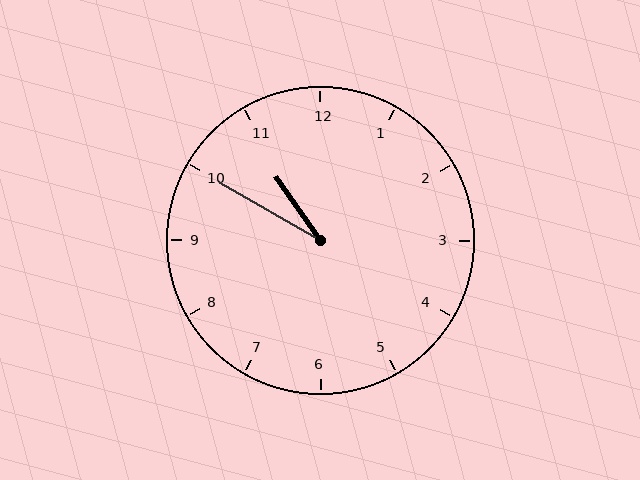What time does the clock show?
10:50.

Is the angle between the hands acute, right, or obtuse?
It is acute.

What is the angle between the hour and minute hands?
Approximately 25 degrees.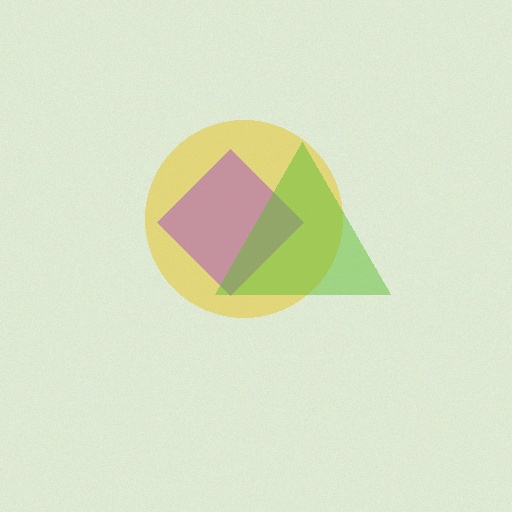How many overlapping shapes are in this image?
There are 3 overlapping shapes in the image.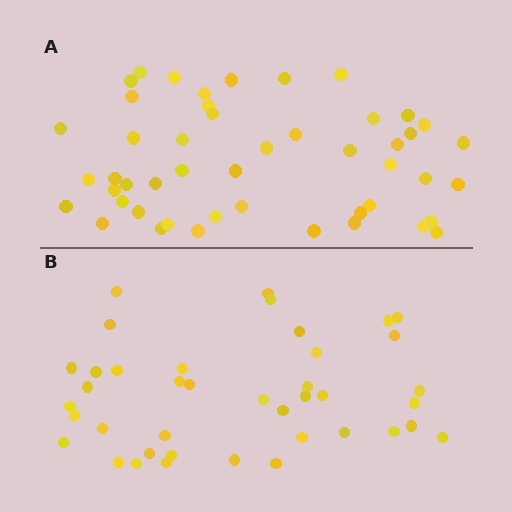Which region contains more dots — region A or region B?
Region A (the top region) has more dots.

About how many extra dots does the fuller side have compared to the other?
Region A has roughly 8 or so more dots than region B.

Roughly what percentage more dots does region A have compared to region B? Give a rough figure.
About 20% more.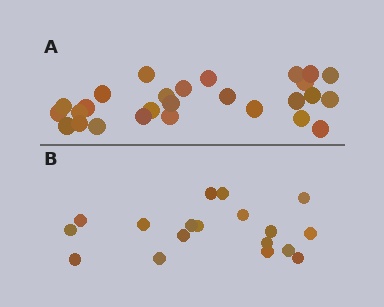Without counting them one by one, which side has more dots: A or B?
Region A (the top region) has more dots.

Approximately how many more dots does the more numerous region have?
Region A has roughly 8 or so more dots than region B.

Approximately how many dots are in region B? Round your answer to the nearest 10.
About 20 dots. (The exact count is 18, which rounds to 20.)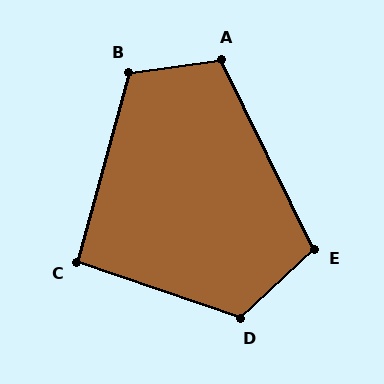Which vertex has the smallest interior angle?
C, at approximately 94 degrees.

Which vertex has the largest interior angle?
D, at approximately 118 degrees.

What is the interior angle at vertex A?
Approximately 108 degrees (obtuse).